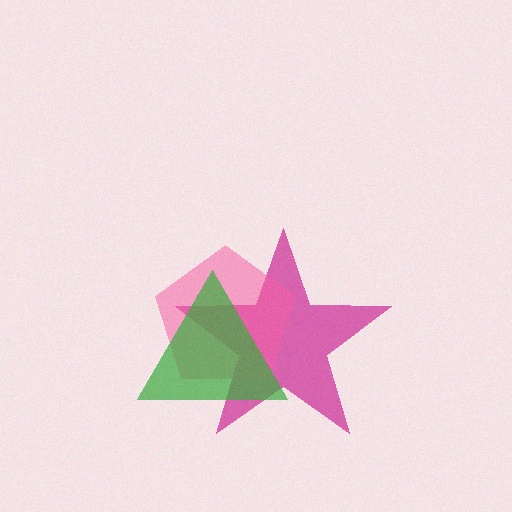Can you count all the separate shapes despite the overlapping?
Yes, there are 3 separate shapes.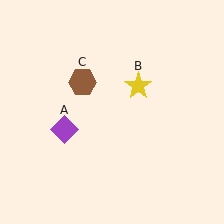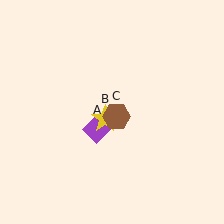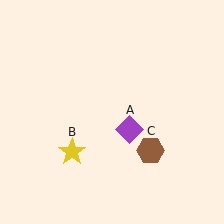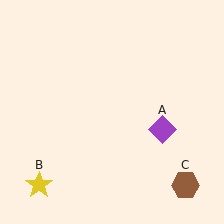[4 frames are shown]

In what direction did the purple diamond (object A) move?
The purple diamond (object A) moved right.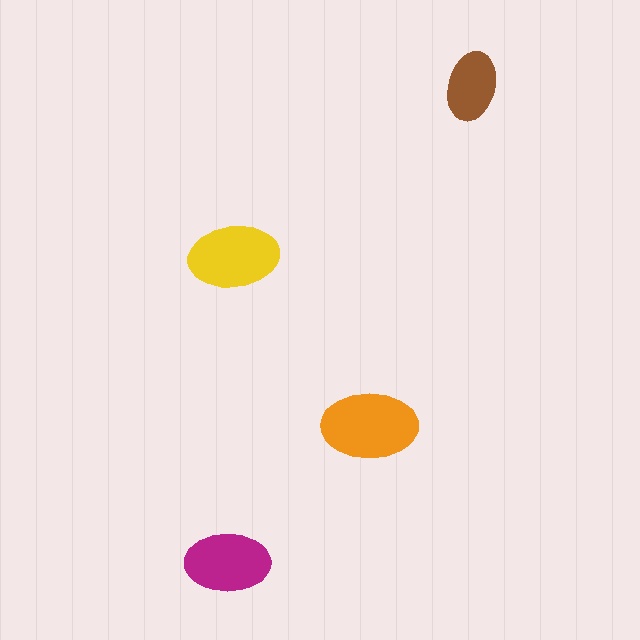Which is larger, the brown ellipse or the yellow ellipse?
The yellow one.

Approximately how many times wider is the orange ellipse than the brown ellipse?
About 1.5 times wider.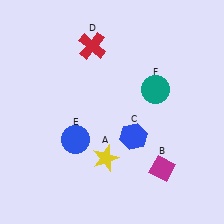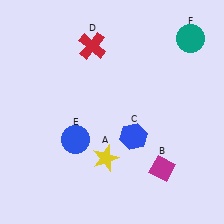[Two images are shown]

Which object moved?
The teal circle (F) moved up.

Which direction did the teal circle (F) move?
The teal circle (F) moved up.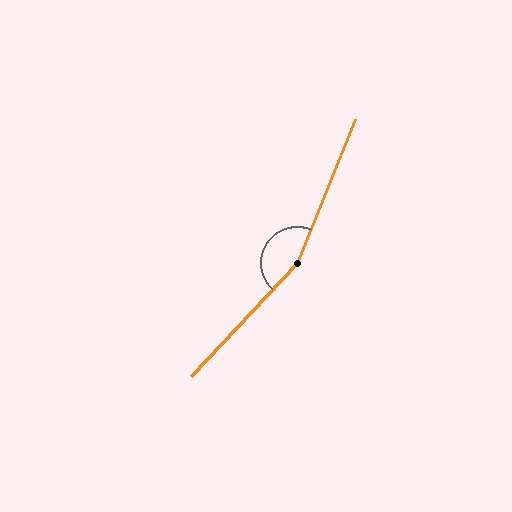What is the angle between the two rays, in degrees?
Approximately 159 degrees.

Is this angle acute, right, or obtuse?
It is obtuse.